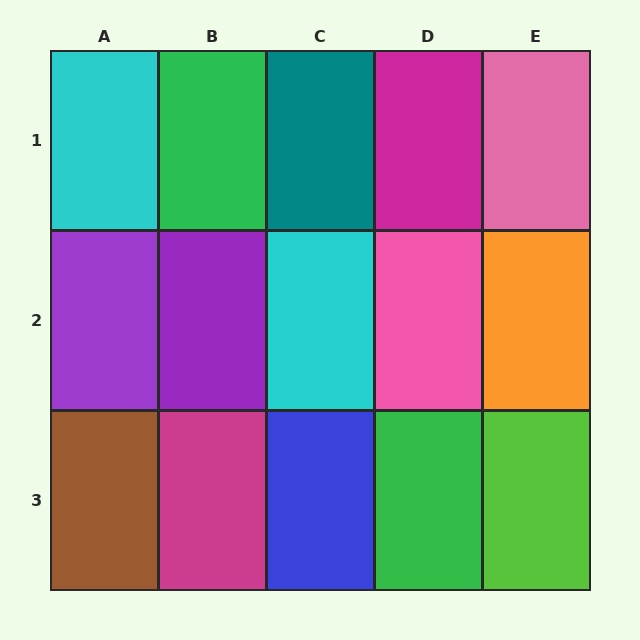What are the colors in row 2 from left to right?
Purple, purple, cyan, pink, orange.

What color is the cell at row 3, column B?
Magenta.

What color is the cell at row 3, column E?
Lime.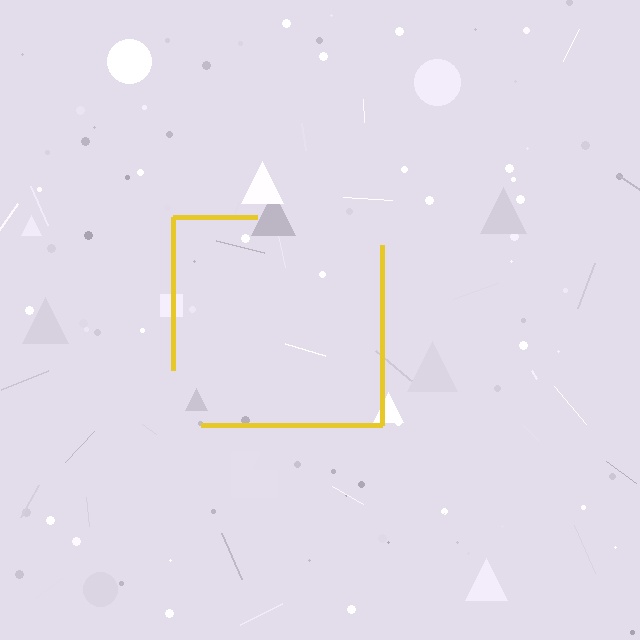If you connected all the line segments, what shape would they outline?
They would outline a square.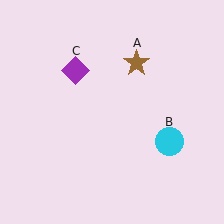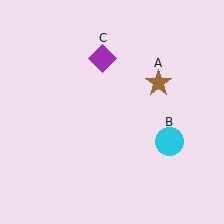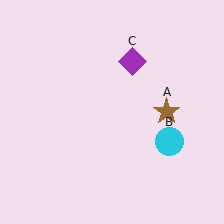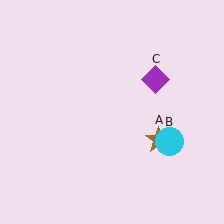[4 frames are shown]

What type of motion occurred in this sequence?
The brown star (object A), purple diamond (object C) rotated clockwise around the center of the scene.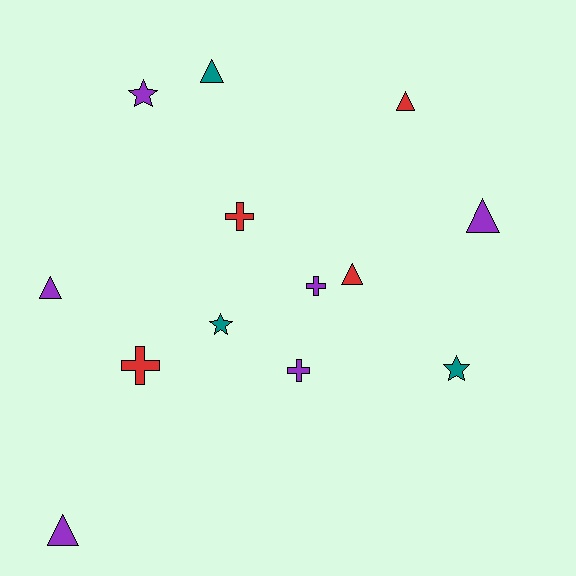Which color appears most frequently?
Purple, with 6 objects.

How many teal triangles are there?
There is 1 teal triangle.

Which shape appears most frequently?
Triangle, with 6 objects.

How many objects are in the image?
There are 13 objects.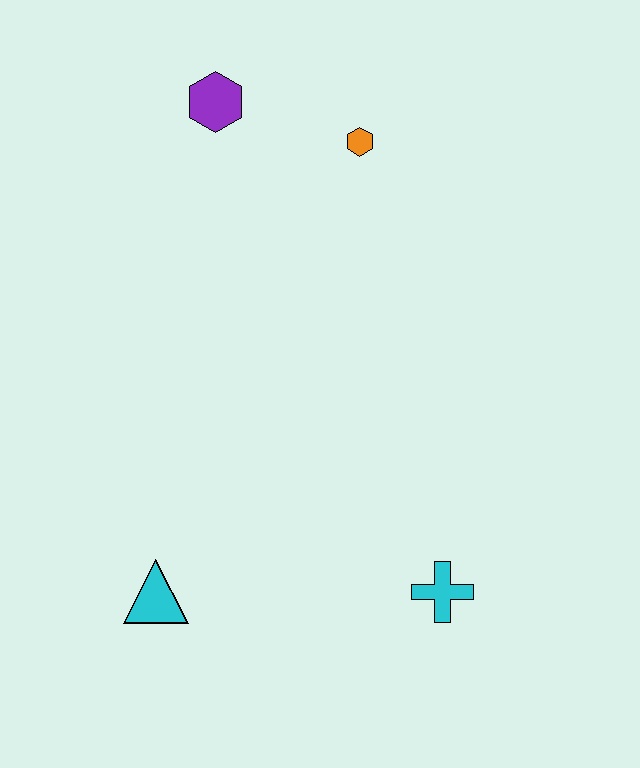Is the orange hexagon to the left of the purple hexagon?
No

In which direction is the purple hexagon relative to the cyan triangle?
The purple hexagon is above the cyan triangle.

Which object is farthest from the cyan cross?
The purple hexagon is farthest from the cyan cross.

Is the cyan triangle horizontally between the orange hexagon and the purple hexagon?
No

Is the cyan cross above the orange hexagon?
No